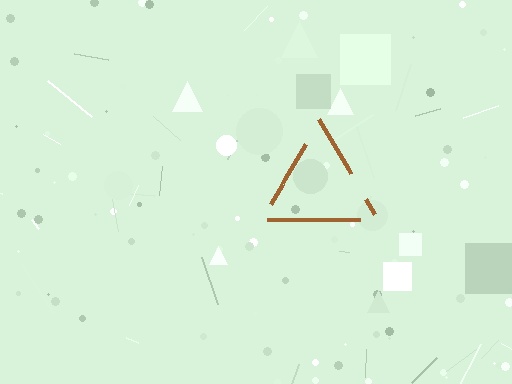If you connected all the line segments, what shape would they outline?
They would outline a triangle.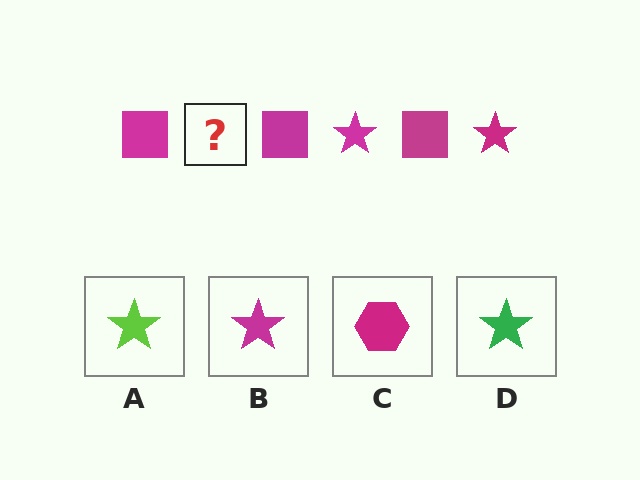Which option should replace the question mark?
Option B.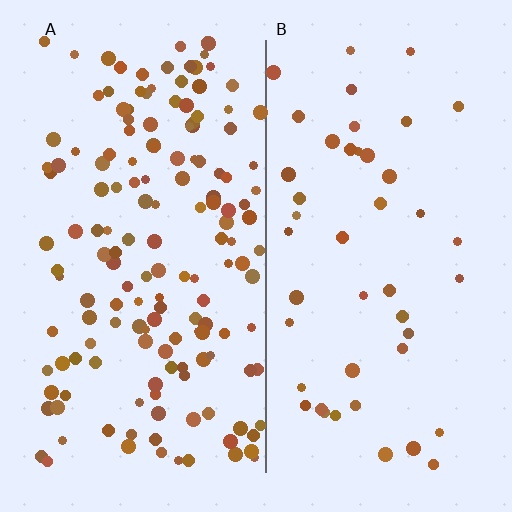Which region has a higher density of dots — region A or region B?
A (the left).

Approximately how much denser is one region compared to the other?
Approximately 3.4× — region A over region B.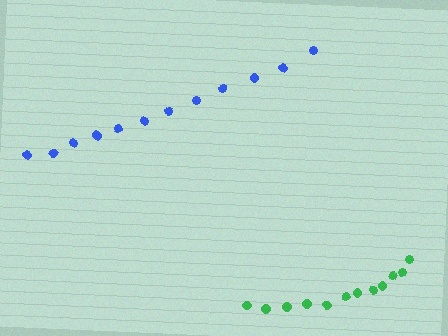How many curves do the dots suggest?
There are 2 distinct paths.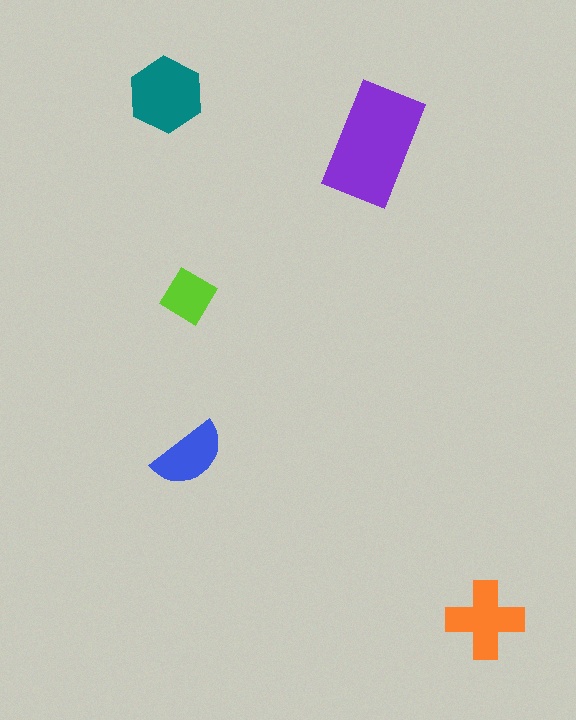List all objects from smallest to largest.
The lime diamond, the blue semicircle, the orange cross, the teal hexagon, the purple rectangle.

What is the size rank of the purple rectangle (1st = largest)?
1st.